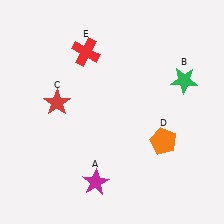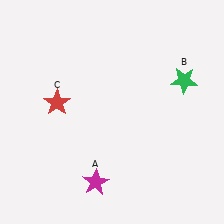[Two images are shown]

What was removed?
The red cross (E), the orange pentagon (D) were removed in Image 2.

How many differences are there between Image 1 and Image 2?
There are 2 differences between the two images.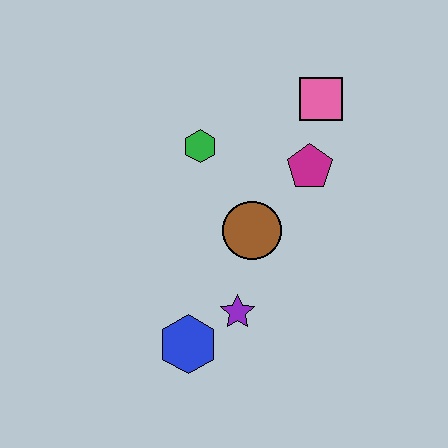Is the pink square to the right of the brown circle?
Yes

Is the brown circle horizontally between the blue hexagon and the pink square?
Yes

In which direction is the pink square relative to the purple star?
The pink square is above the purple star.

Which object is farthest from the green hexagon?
The blue hexagon is farthest from the green hexagon.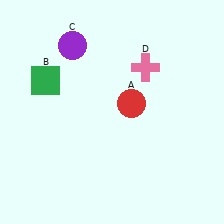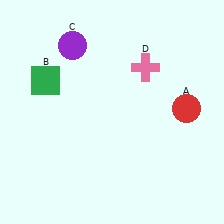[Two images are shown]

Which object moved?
The red circle (A) moved right.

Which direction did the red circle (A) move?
The red circle (A) moved right.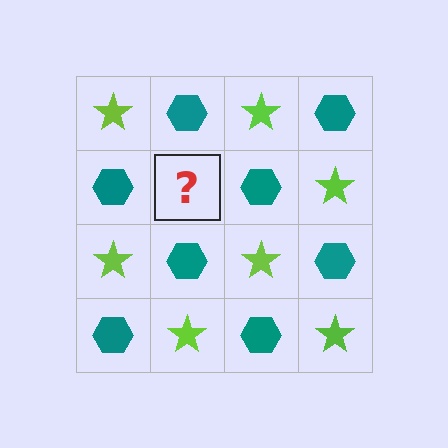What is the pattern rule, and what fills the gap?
The rule is that it alternates lime star and teal hexagon in a checkerboard pattern. The gap should be filled with a lime star.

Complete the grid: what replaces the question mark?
The question mark should be replaced with a lime star.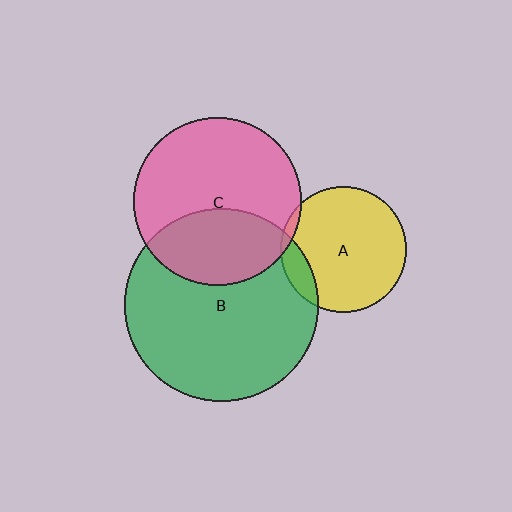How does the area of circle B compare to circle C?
Approximately 1.3 times.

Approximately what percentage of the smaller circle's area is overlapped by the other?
Approximately 5%.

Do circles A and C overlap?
Yes.